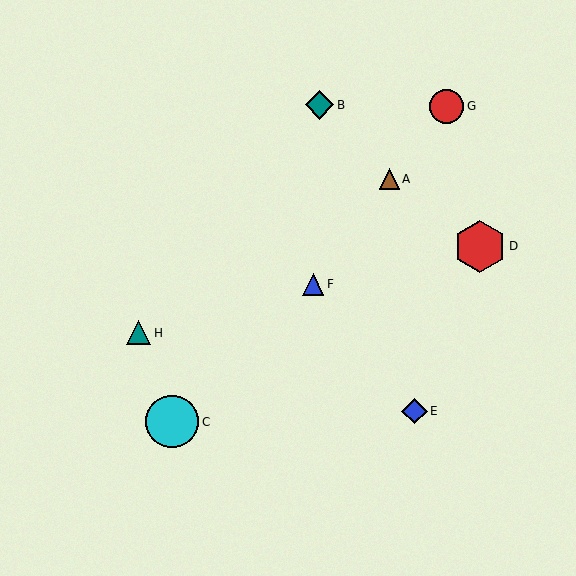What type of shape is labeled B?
Shape B is a teal diamond.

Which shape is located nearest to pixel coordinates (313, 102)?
The teal diamond (labeled B) at (319, 105) is nearest to that location.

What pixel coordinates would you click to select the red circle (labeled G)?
Click at (447, 106) to select the red circle G.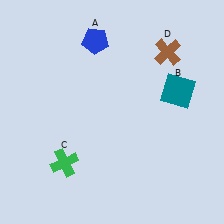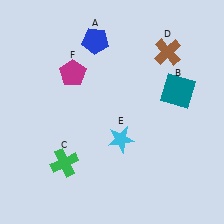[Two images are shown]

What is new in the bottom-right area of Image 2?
A cyan star (E) was added in the bottom-right area of Image 2.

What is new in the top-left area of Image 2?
A magenta pentagon (F) was added in the top-left area of Image 2.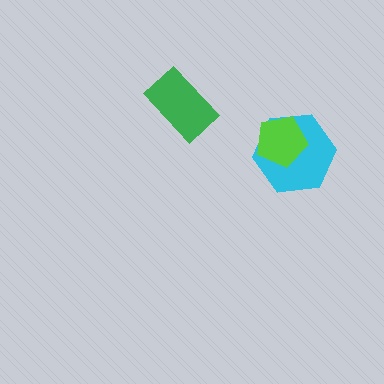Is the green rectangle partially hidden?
No, no other shape covers it.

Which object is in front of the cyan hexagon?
The lime pentagon is in front of the cyan hexagon.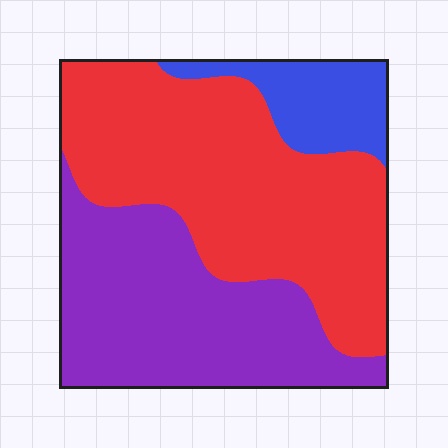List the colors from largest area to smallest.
From largest to smallest: red, purple, blue.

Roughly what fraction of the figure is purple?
Purple takes up about three eighths (3/8) of the figure.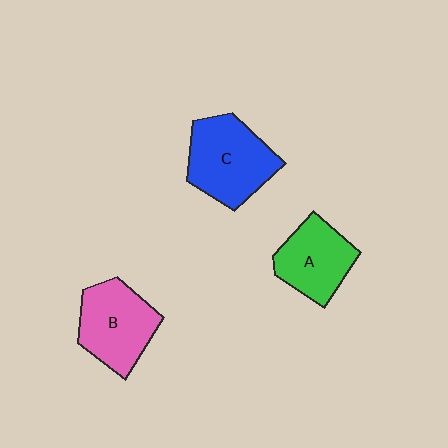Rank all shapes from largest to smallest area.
From largest to smallest: C (blue), B (pink), A (green).